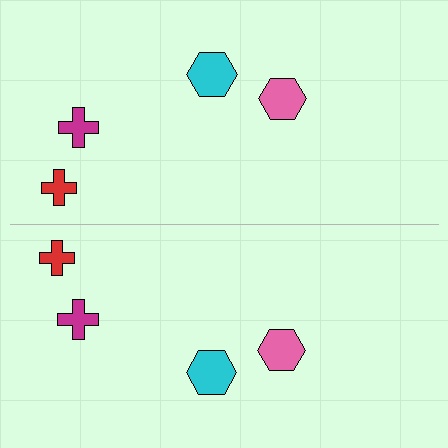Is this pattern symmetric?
Yes, this pattern has bilateral (reflection) symmetry.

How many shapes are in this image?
There are 8 shapes in this image.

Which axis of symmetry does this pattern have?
The pattern has a horizontal axis of symmetry running through the center of the image.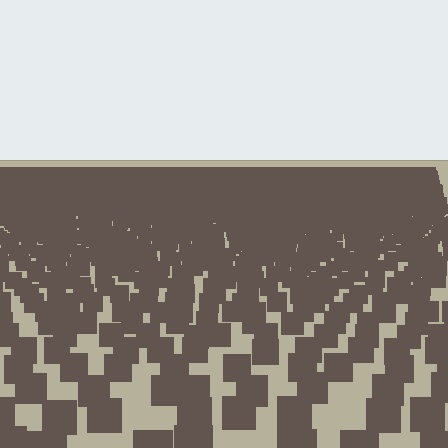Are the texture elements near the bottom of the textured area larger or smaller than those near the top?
Larger. Near the bottom, elements are closer to the viewer and appear at a bigger on-screen size.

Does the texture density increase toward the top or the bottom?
Density increases toward the top.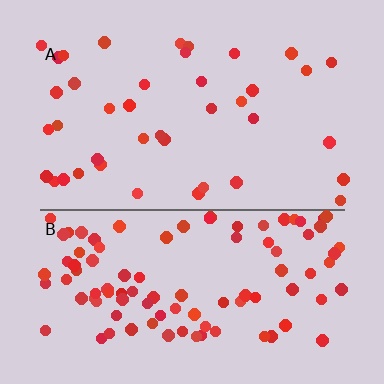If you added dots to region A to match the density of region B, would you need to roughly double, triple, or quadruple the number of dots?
Approximately double.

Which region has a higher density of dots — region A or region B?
B (the bottom).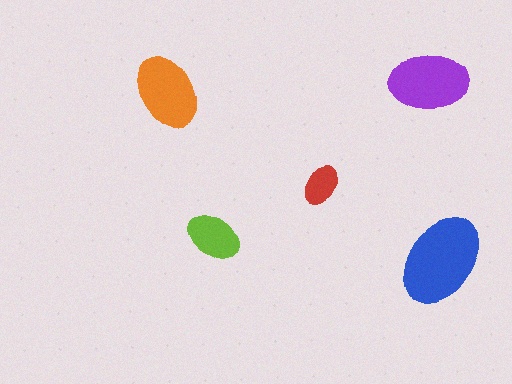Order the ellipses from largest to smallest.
the blue one, the purple one, the orange one, the lime one, the red one.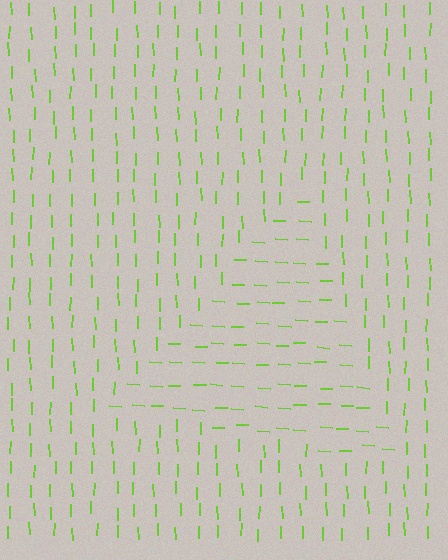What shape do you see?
I see a triangle.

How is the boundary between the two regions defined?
The boundary is defined purely by a change in line orientation (approximately 86 degrees difference). All lines are the same color and thickness.